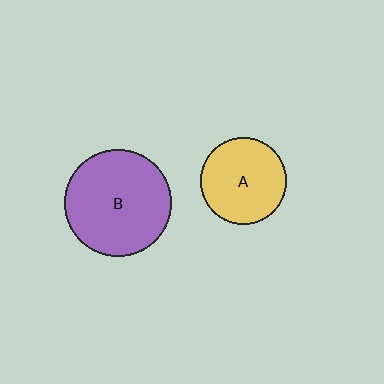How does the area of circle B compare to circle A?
Approximately 1.5 times.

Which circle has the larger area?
Circle B (purple).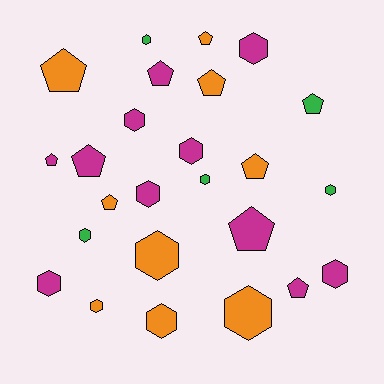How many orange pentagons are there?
There are 5 orange pentagons.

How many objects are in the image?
There are 25 objects.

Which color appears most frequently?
Magenta, with 11 objects.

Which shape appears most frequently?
Hexagon, with 14 objects.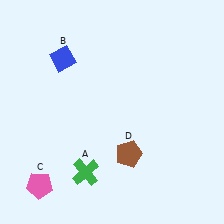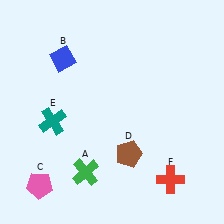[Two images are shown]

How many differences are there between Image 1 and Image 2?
There are 2 differences between the two images.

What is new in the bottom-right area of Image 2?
A red cross (F) was added in the bottom-right area of Image 2.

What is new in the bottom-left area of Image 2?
A teal cross (E) was added in the bottom-left area of Image 2.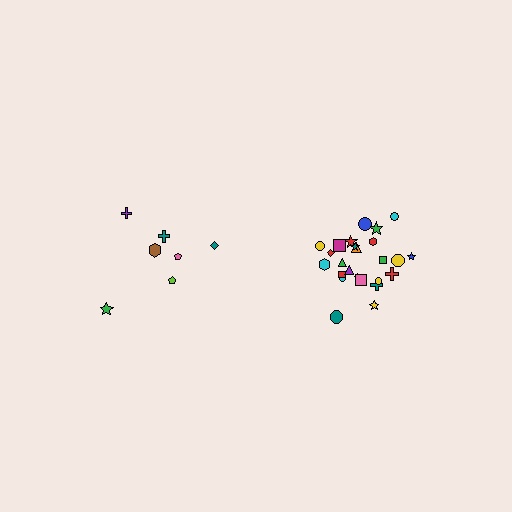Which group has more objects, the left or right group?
The right group.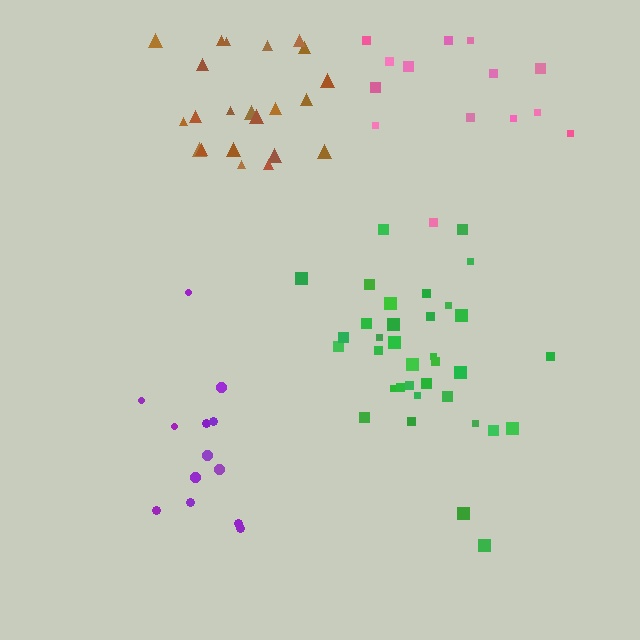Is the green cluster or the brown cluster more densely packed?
Brown.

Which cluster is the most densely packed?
Brown.